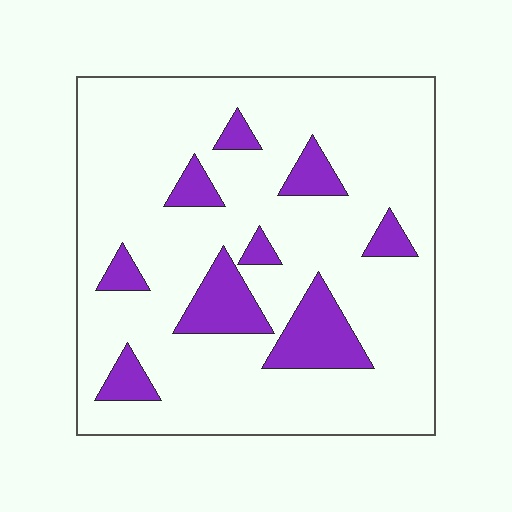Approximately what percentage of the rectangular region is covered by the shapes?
Approximately 15%.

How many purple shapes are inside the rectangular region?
9.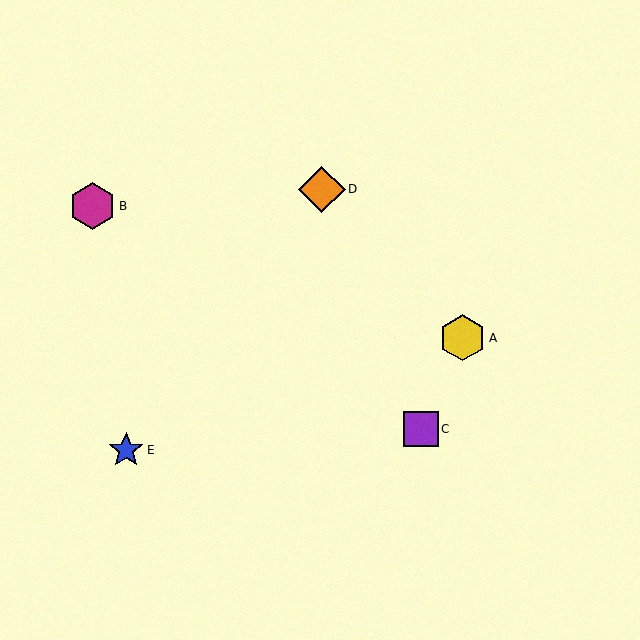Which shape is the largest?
The magenta hexagon (labeled B) is the largest.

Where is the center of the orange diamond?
The center of the orange diamond is at (322, 189).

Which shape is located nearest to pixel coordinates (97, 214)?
The magenta hexagon (labeled B) at (93, 206) is nearest to that location.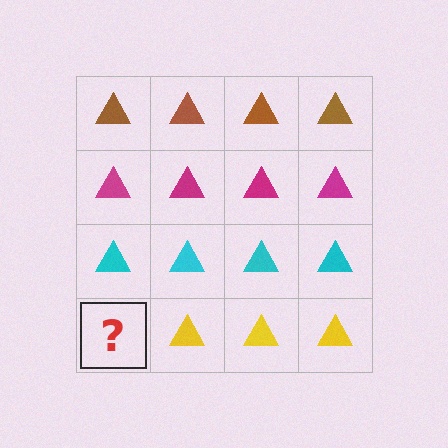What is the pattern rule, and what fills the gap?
The rule is that each row has a consistent color. The gap should be filled with a yellow triangle.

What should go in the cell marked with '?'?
The missing cell should contain a yellow triangle.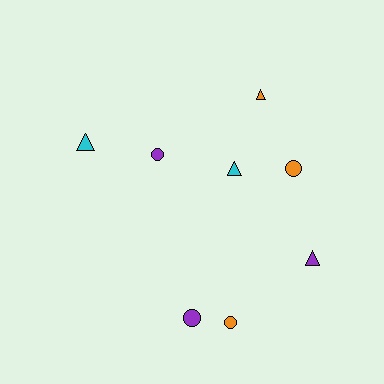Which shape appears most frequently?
Circle, with 4 objects.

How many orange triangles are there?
There is 1 orange triangle.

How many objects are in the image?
There are 8 objects.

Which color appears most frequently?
Purple, with 3 objects.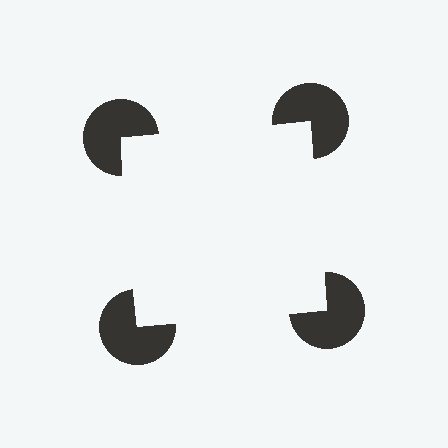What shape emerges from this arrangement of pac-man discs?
An illusory square — its edges are inferred from the aligned wedge cuts in the pac-man discs, not physically drawn.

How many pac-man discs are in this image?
There are 4 — one at each vertex of the illusory square.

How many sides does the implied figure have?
4 sides.